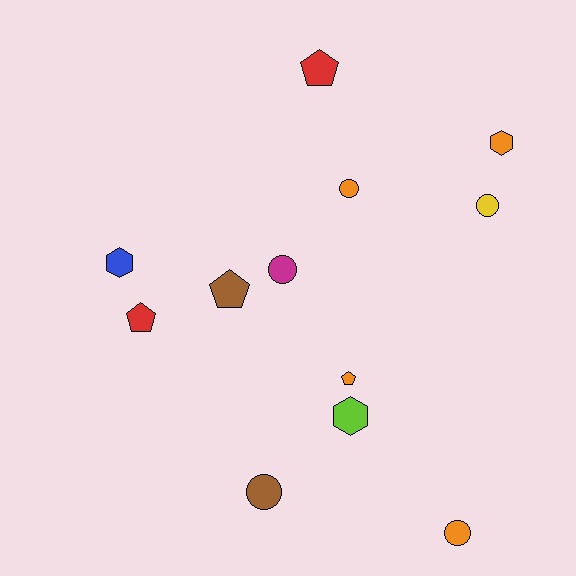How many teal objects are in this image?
There are no teal objects.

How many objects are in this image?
There are 12 objects.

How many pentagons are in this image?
There are 4 pentagons.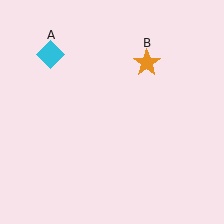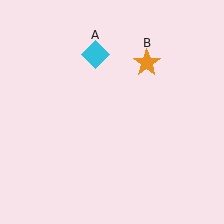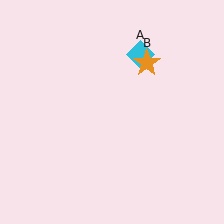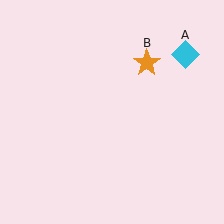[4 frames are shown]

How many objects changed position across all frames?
1 object changed position: cyan diamond (object A).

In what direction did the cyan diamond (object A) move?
The cyan diamond (object A) moved right.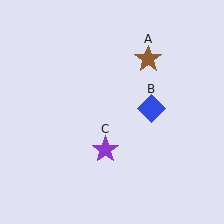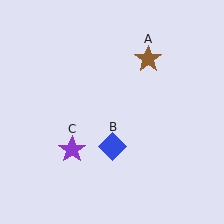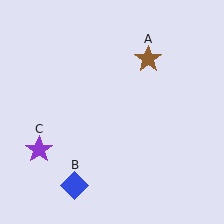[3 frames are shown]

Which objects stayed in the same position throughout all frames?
Brown star (object A) remained stationary.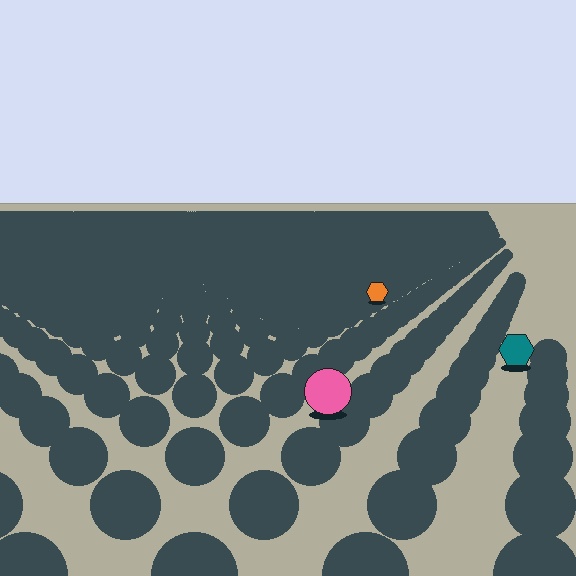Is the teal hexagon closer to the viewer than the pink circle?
No. The pink circle is closer — you can tell from the texture gradient: the ground texture is coarser near it.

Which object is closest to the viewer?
The pink circle is closest. The texture marks near it are larger and more spread out.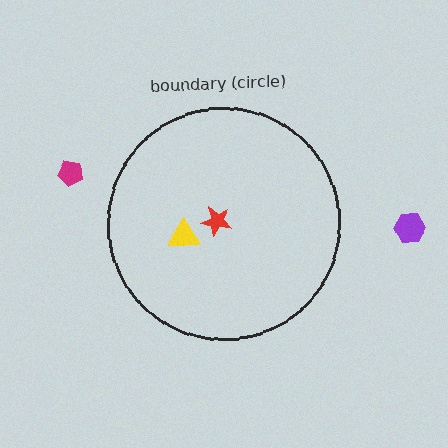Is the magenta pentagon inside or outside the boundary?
Outside.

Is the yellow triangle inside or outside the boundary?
Inside.